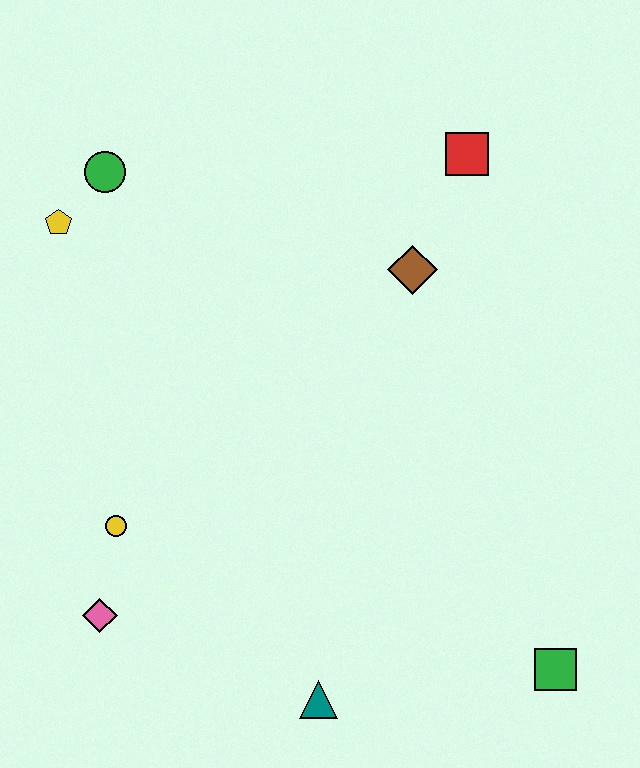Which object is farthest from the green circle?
The green square is farthest from the green circle.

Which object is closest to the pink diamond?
The yellow circle is closest to the pink diamond.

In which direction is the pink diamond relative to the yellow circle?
The pink diamond is below the yellow circle.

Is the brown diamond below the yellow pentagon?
Yes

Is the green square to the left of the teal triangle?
No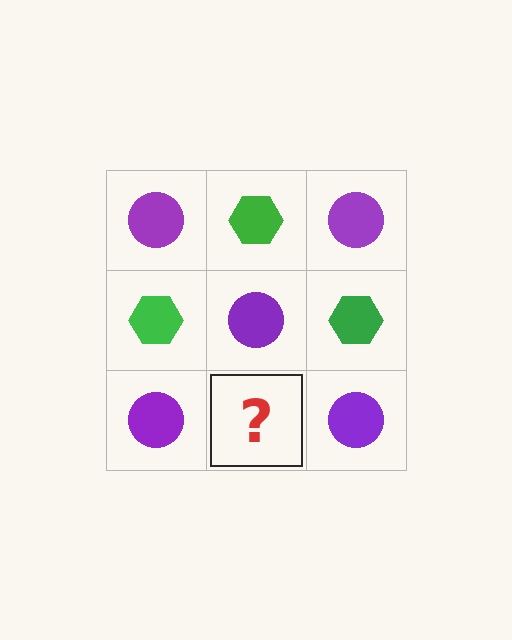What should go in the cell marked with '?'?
The missing cell should contain a green hexagon.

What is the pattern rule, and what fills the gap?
The rule is that it alternates purple circle and green hexagon in a checkerboard pattern. The gap should be filled with a green hexagon.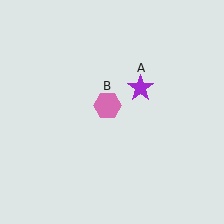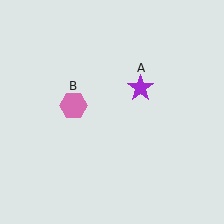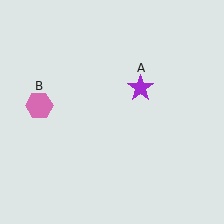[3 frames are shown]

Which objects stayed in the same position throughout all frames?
Purple star (object A) remained stationary.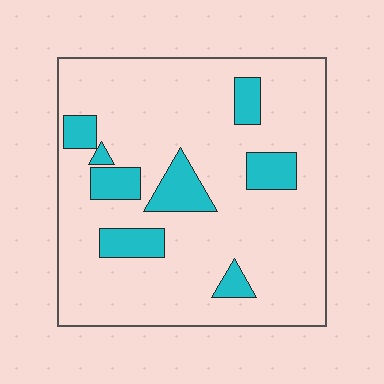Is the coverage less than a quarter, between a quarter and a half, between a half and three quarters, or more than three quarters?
Less than a quarter.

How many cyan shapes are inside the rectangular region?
8.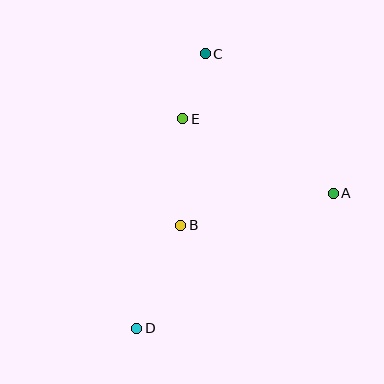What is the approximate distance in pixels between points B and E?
The distance between B and E is approximately 106 pixels.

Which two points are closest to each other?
Points C and E are closest to each other.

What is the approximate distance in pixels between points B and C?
The distance between B and C is approximately 173 pixels.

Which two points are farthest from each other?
Points C and D are farthest from each other.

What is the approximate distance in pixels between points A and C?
The distance between A and C is approximately 189 pixels.